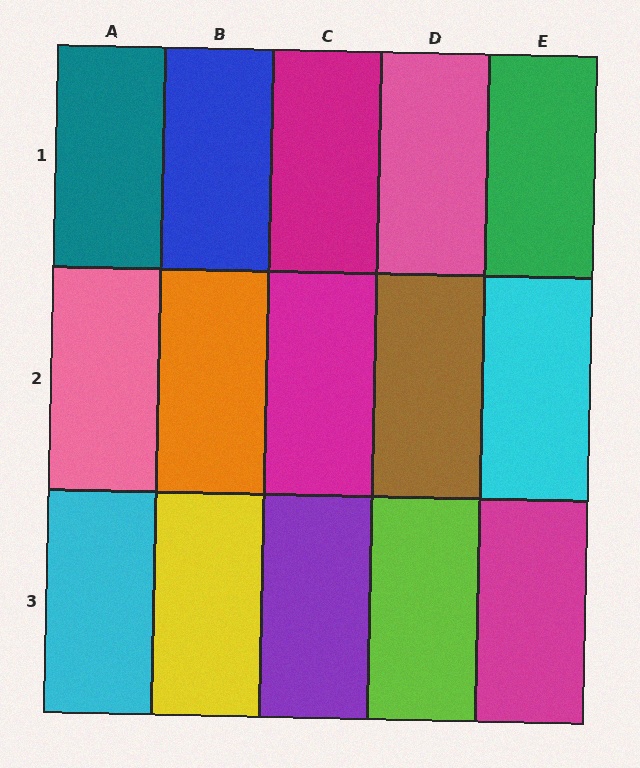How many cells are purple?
1 cell is purple.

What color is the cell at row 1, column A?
Teal.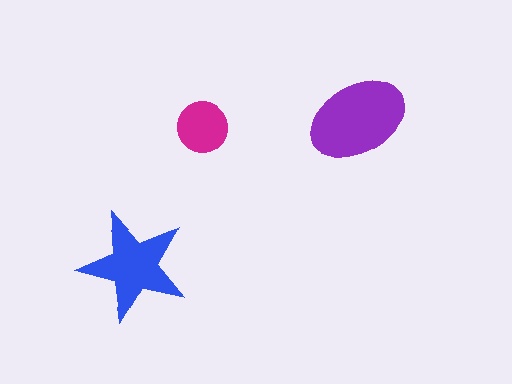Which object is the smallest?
The magenta circle.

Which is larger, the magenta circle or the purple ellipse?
The purple ellipse.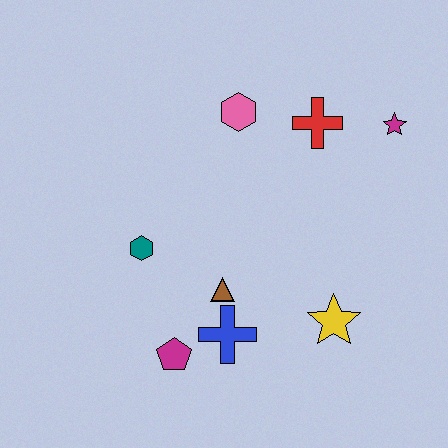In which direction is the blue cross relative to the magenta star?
The blue cross is below the magenta star.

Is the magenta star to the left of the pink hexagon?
No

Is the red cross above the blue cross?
Yes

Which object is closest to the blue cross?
The brown triangle is closest to the blue cross.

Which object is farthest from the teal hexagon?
The magenta star is farthest from the teal hexagon.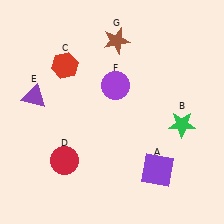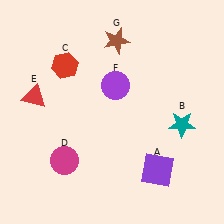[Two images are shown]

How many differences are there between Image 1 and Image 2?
There are 3 differences between the two images.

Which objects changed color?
B changed from green to teal. D changed from red to magenta. E changed from purple to red.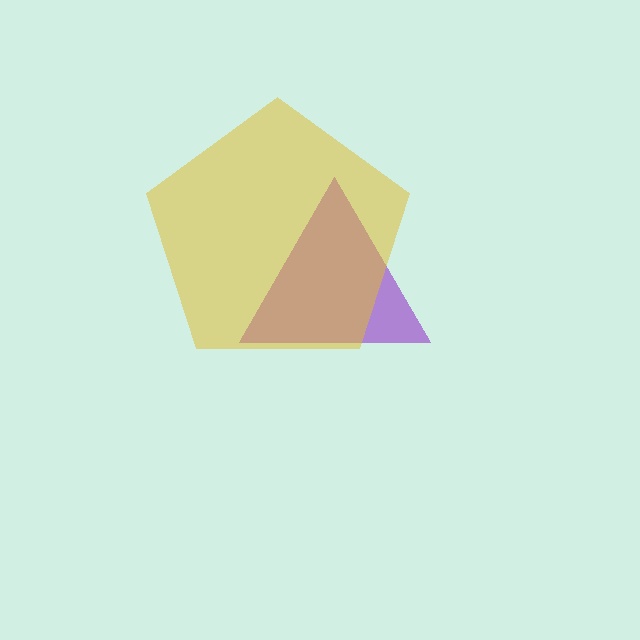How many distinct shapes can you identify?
There are 2 distinct shapes: a purple triangle, a yellow pentagon.